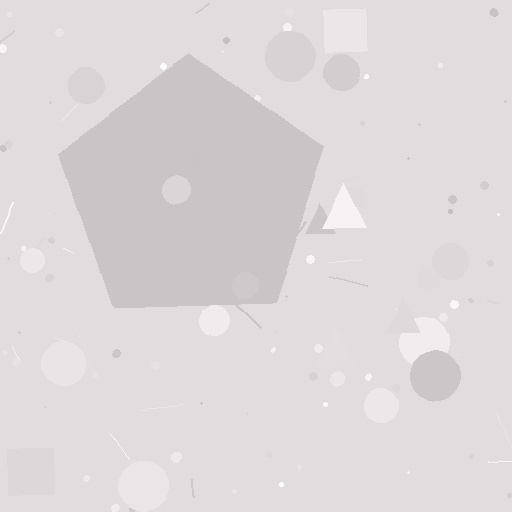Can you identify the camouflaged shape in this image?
The camouflaged shape is a pentagon.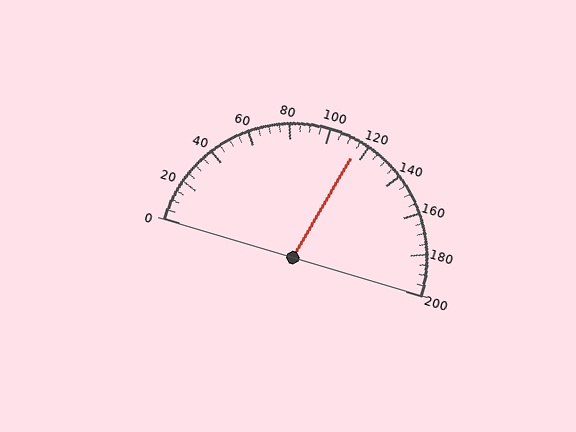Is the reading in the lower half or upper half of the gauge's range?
The reading is in the upper half of the range (0 to 200).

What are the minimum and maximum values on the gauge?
The gauge ranges from 0 to 200.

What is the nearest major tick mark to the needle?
The nearest major tick mark is 120.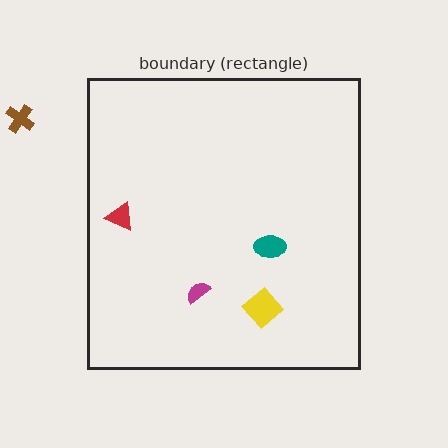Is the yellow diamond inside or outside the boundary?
Inside.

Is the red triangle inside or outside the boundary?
Inside.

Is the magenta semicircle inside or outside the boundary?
Inside.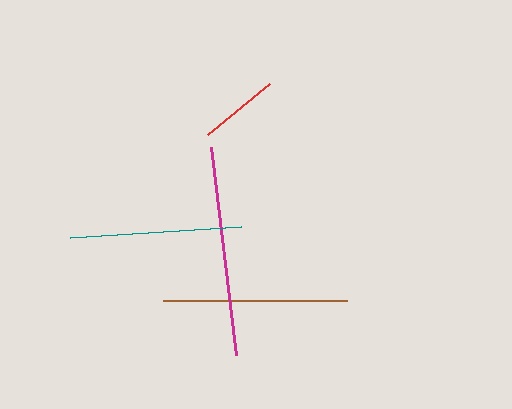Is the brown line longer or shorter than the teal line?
The brown line is longer than the teal line.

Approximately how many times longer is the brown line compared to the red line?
The brown line is approximately 2.3 times the length of the red line.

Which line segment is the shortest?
The red line is the shortest at approximately 80 pixels.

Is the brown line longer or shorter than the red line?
The brown line is longer than the red line.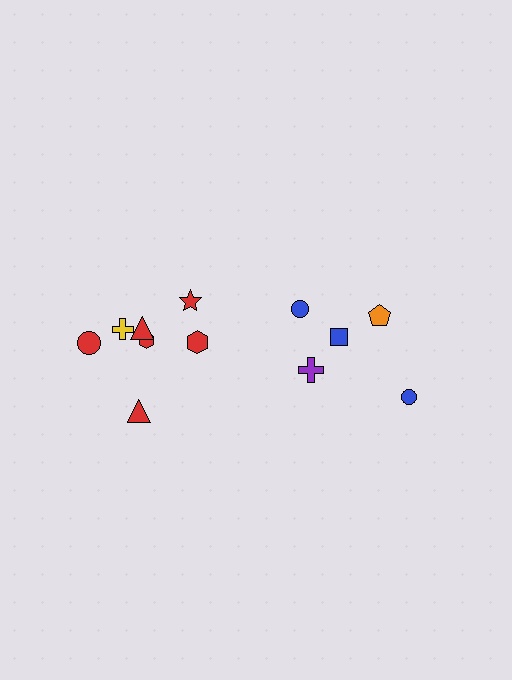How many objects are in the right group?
There are 5 objects.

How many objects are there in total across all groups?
There are 12 objects.